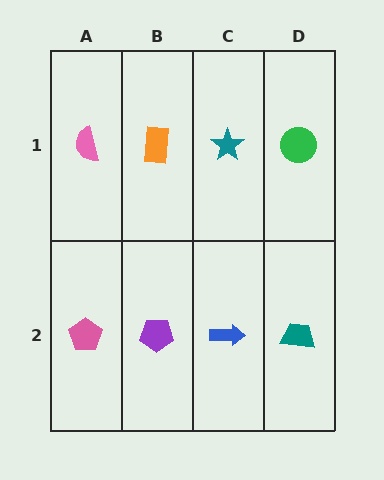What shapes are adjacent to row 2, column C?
A teal star (row 1, column C), a purple pentagon (row 2, column B), a teal trapezoid (row 2, column D).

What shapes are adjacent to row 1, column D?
A teal trapezoid (row 2, column D), a teal star (row 1, column C).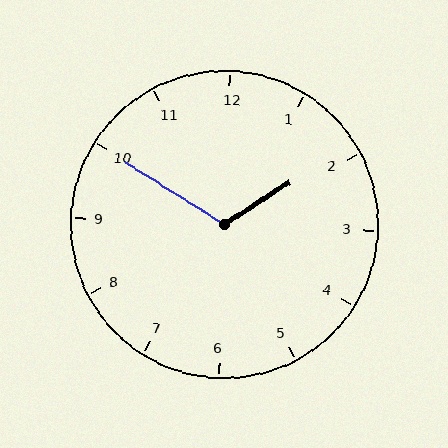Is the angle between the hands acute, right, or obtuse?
It is obtuse.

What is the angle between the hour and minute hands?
Approximately 115 degrees.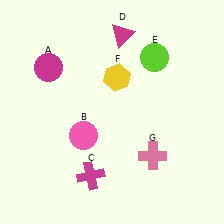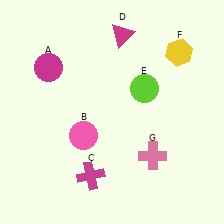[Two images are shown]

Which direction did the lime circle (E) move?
The lime circle (E) moved down.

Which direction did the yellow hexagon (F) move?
The yellow hexagon (F) moved right.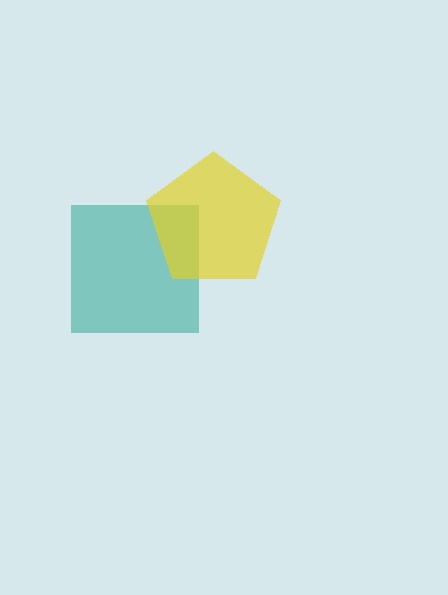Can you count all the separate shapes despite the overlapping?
Yes, there are 2 separate shapes.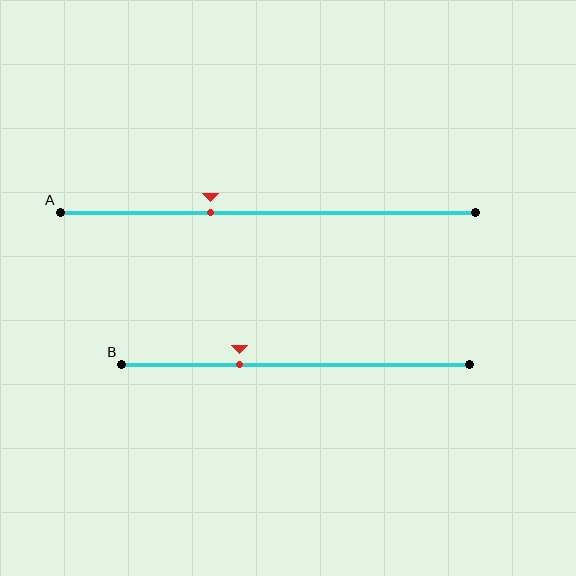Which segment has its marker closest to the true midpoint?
Segment A has its marker closest to the true midpoint.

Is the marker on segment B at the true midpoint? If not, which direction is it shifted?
No, the marker on segment B is shifted to the left by about 16% of the segment length.